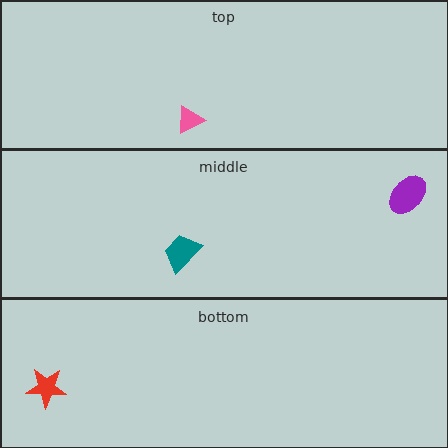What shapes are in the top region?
The pink triangle.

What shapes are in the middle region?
The purple ellipse, the teal trapezoid.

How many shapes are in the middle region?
2.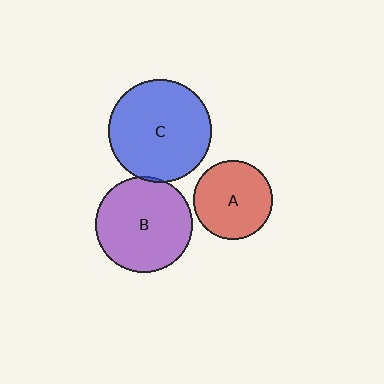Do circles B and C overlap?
Yes.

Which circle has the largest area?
Circle C (blue).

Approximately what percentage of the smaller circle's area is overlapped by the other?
Approximately 5%.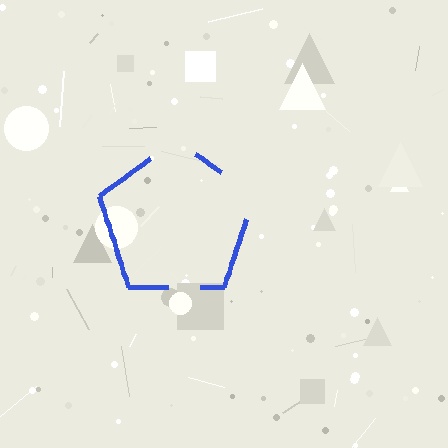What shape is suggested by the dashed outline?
The dashed outline suggests a pentagon.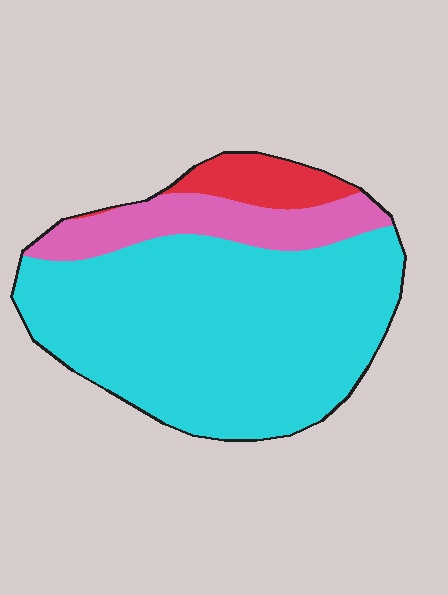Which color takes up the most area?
Cyan, at roughly 75%.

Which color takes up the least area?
Red, at roughly 10%.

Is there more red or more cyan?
Cyan.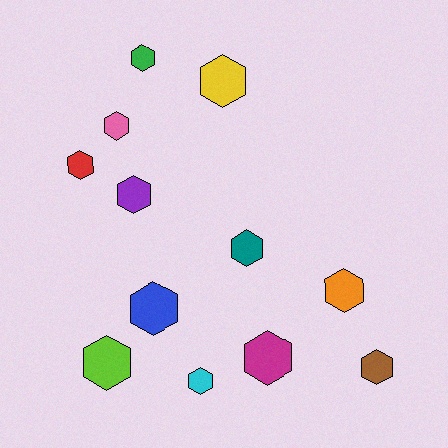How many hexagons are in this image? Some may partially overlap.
There are 12 hexagons.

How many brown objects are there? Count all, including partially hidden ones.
There is 1 brown object.